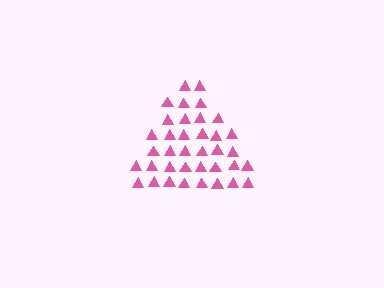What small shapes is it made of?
It is made of small triangles.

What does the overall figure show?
The overall figure shows a triangle.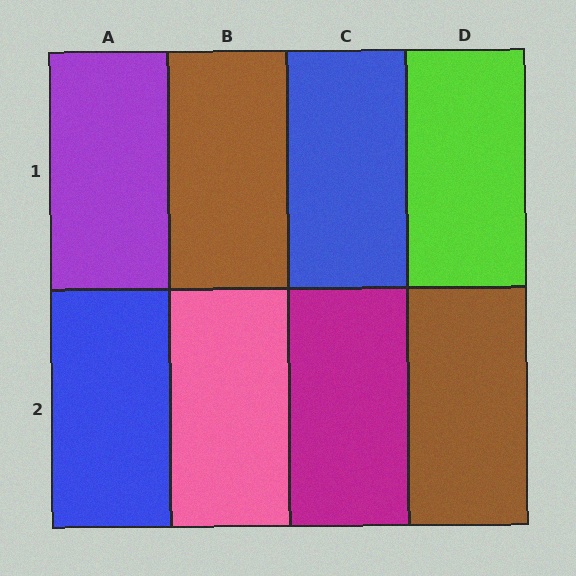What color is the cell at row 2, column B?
Pink.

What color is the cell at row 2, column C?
Magenta.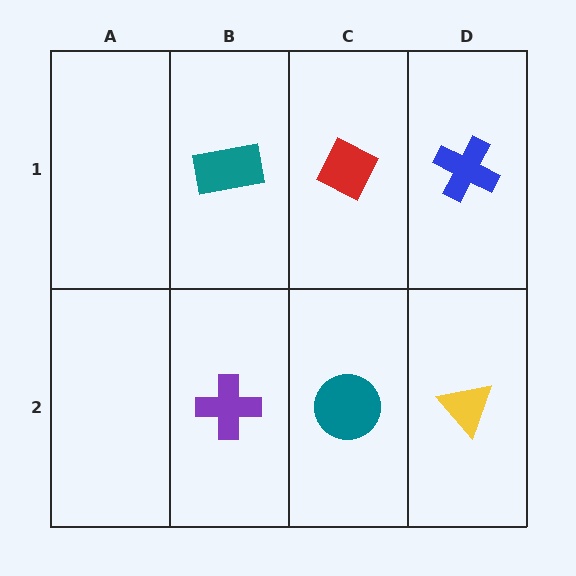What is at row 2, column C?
A teal circle.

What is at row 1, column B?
A teal rectangle.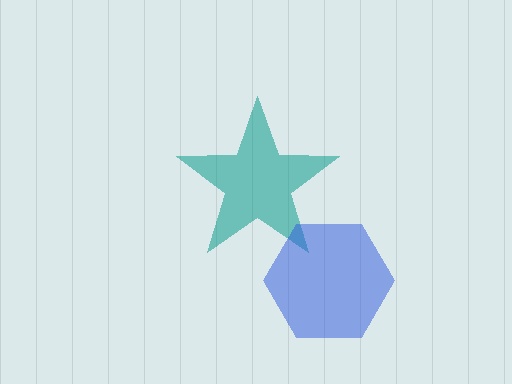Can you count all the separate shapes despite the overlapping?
Yes, there are 2 separate shapes.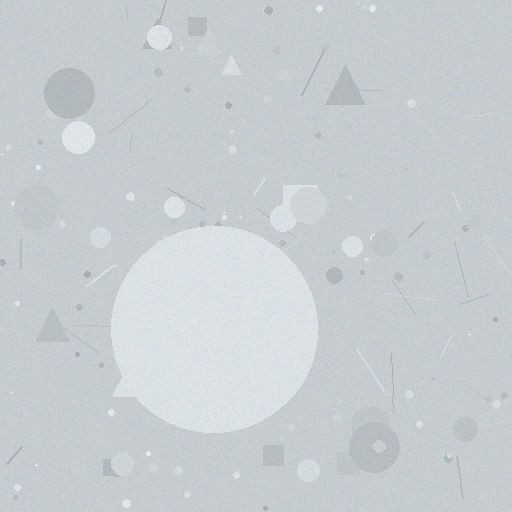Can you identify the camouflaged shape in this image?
The camouflaged shape is a circle.